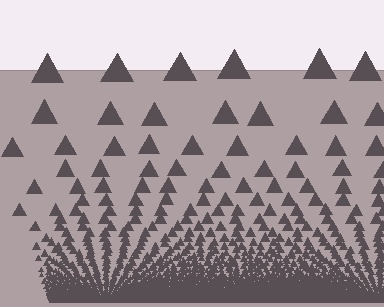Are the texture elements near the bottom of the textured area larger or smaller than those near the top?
Smaller. The gradient is inverted — elements near the bottom are smaller and denser.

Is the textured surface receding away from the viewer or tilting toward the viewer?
The surface appears to tilt toward the viewer. Texture elements get larger and sparser toward the top.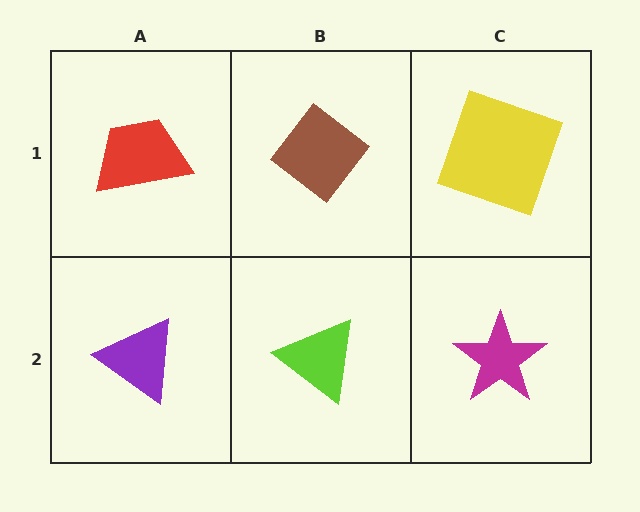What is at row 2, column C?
A magenta star.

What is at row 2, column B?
A lime triangle.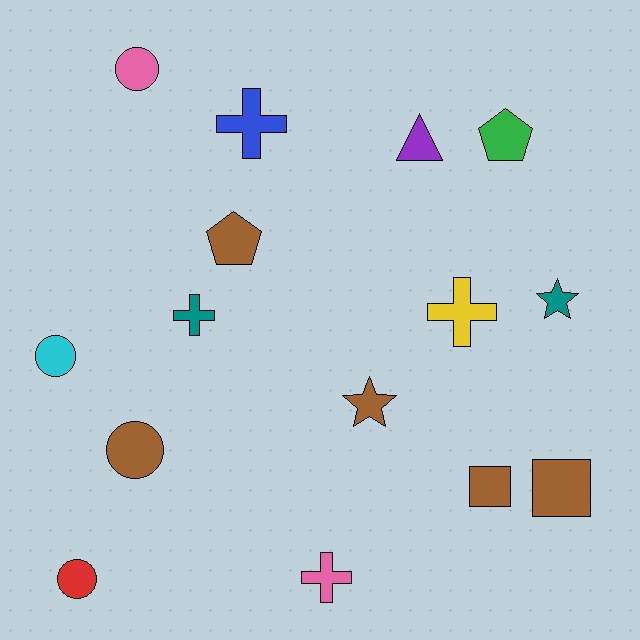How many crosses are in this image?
There are 4 crosses.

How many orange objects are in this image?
There are no orange objects.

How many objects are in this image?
There are 15 objects.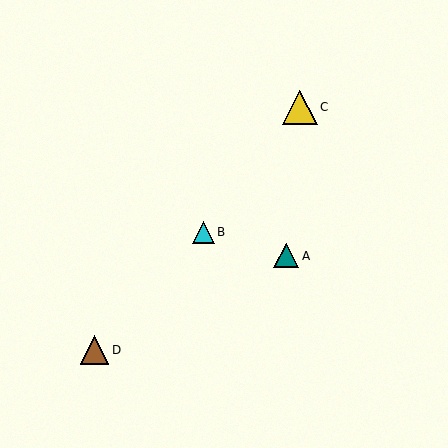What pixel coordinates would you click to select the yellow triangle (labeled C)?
Click at (300, 107) to select the yellow triangle C.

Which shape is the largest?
The yellow triangle (labeled C) is the largest.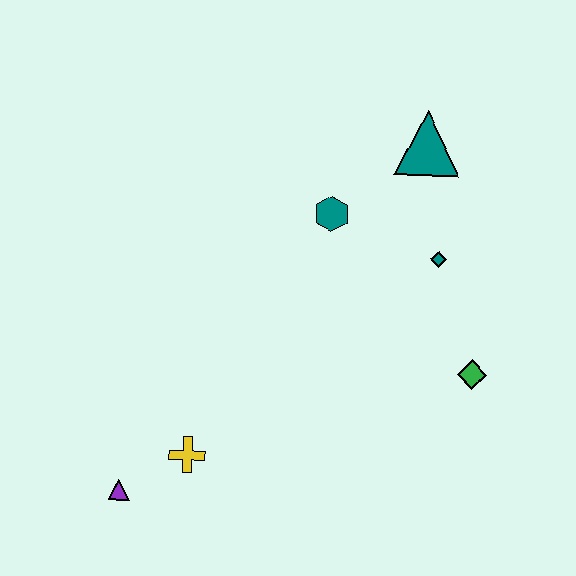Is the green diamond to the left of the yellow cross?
No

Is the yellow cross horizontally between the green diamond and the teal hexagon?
No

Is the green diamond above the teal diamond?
No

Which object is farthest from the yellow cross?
The teal triangle is farthest from the yellow cross.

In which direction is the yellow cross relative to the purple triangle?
The yellow cross is to the right of the purple triangle.